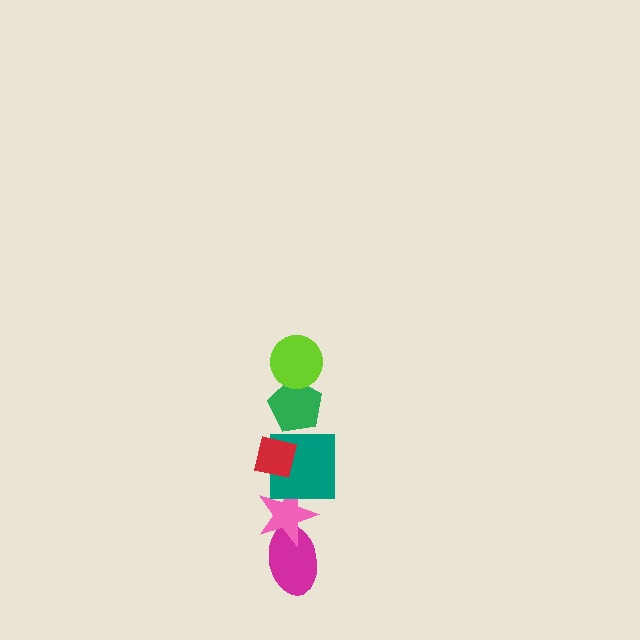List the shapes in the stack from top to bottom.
From top to bottom: the lime circle, the green pentagon, the red square, the teal square, the pink star, the magenta ellipse.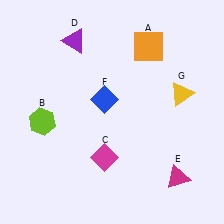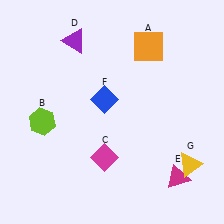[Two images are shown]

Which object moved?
The yellow triangle (G) moved down.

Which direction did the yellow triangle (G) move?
The yellow triangle (G) moved down.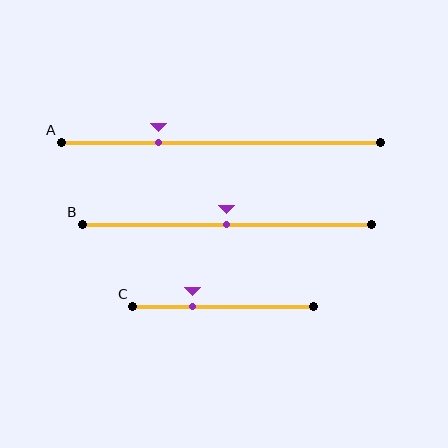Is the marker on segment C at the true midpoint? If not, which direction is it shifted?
No, the marker on segment C is shifted to the left by about 17% of the segment length.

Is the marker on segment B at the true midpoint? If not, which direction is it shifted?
Yes, the marker on segment B is at the true midpoint.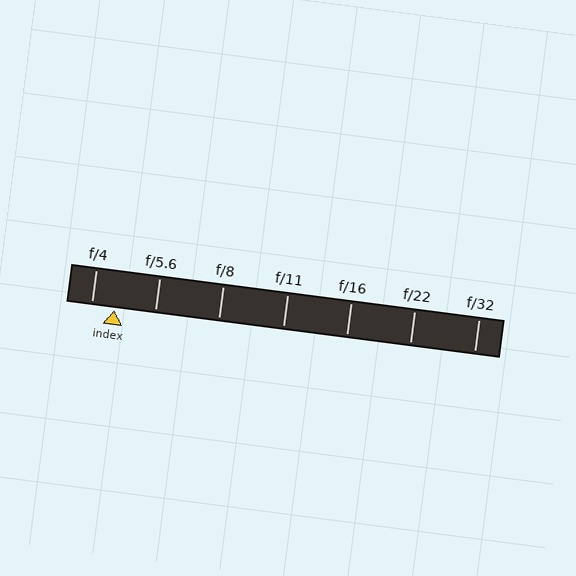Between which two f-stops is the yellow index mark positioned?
The index mark is between f/4 and f/5.6.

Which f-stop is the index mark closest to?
The index mark is closest to f/4.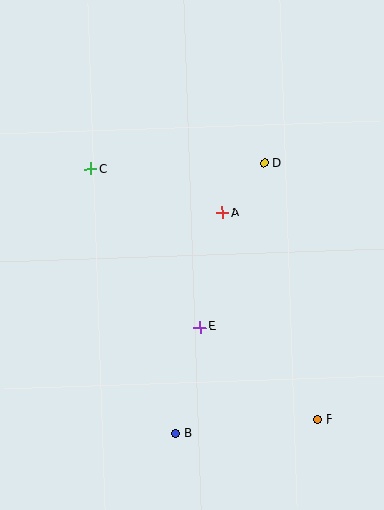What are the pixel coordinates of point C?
Point C is at (91, 169).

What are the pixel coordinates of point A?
Point A is at (222, 213).